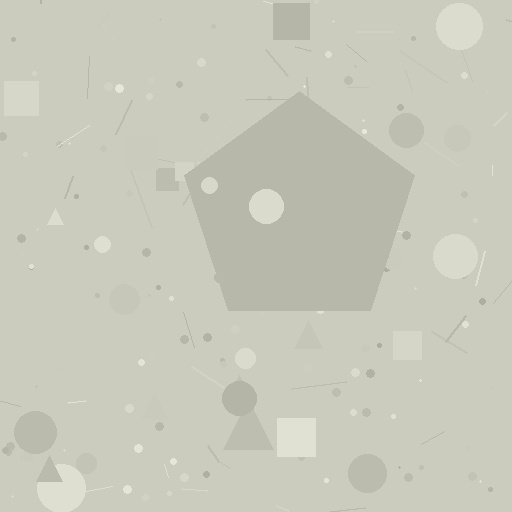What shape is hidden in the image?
A pentagon is hidden in the image.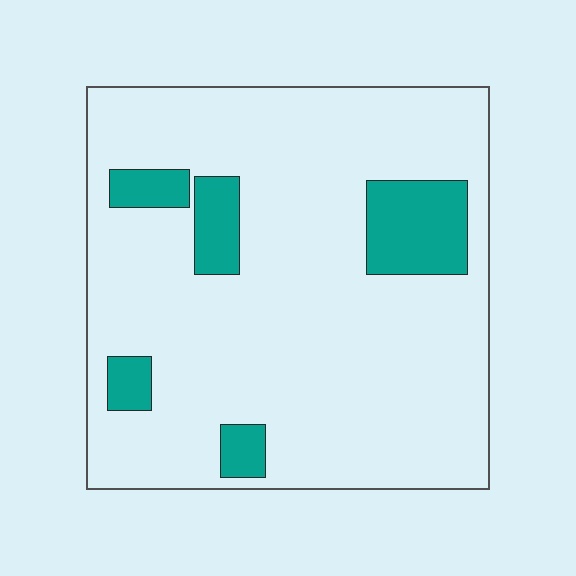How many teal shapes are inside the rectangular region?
5.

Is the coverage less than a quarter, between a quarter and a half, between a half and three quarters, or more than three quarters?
Less than a quarter.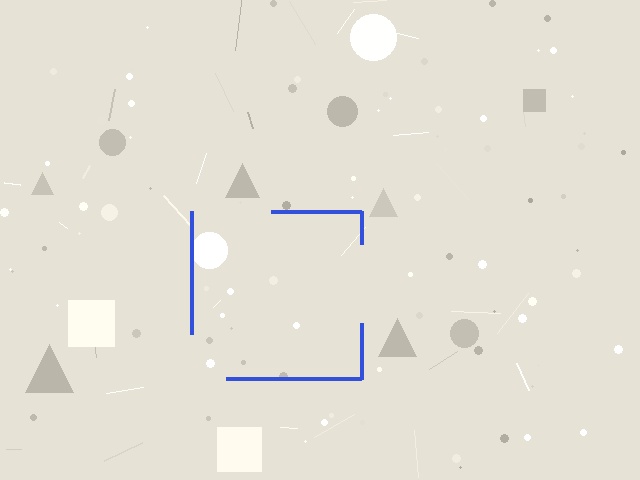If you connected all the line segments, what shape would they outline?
They would outline a square.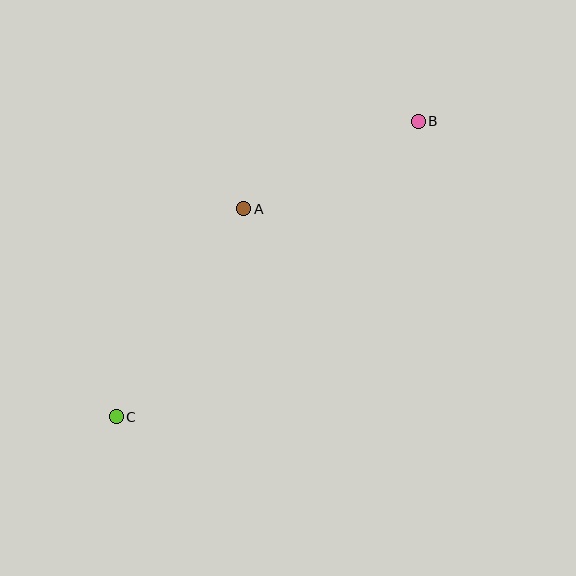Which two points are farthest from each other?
Points B and C are farthest from each other.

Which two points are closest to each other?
Points A and B are closest to each other.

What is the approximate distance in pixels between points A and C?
The distance between A and C is approximately 244 pixels.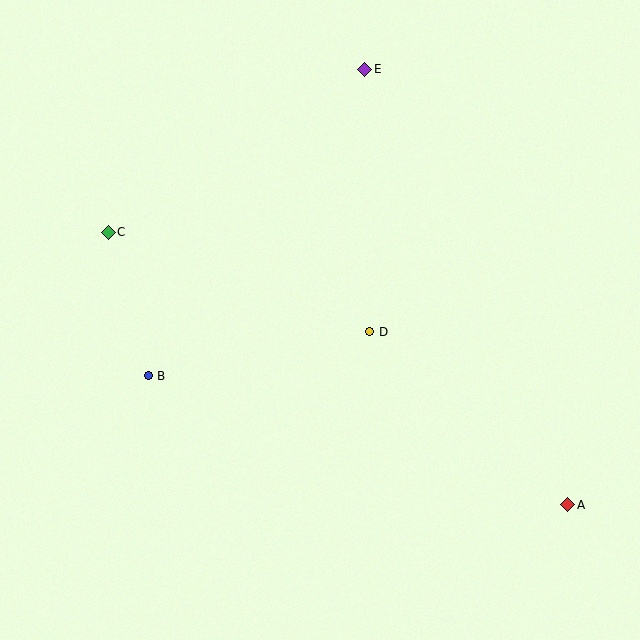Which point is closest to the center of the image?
Point D at (370, 332) is closest to the center.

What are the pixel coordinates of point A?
Point A is at (568, 505).